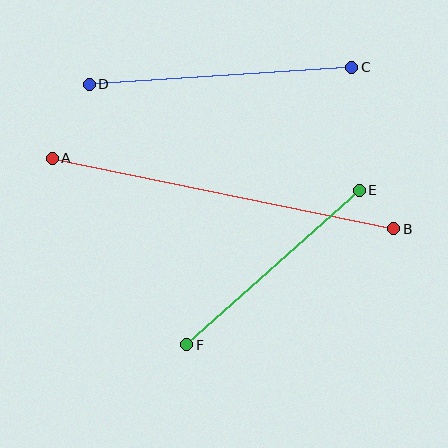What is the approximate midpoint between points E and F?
The midpoint is at approximately (273, 268) pixels.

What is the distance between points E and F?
The distance is approximately 231 pixels.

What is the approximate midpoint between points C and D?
The midpoint is at approximately (221, 76) pixels.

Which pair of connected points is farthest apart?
Points A and B are farthest apart.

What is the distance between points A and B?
The distance is approximately 349 pixels.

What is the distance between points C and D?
The distance is approximately 263 pixels.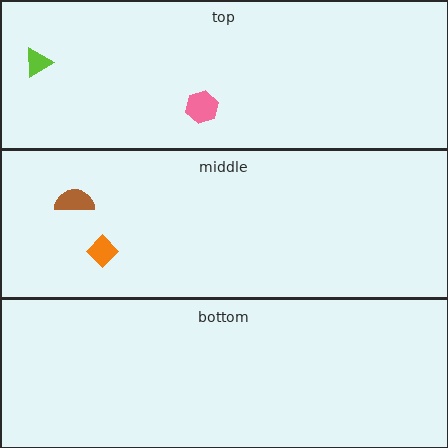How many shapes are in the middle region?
2.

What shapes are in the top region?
The lime triangle, the pink hexagon.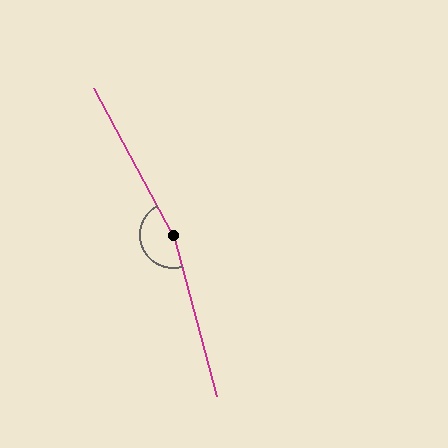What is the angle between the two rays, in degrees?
Approximately 167 degrees.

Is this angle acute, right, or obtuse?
It is obtuse.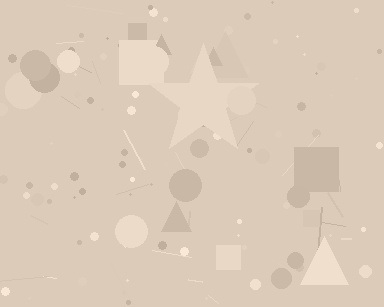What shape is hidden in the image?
A star is hidden in the image.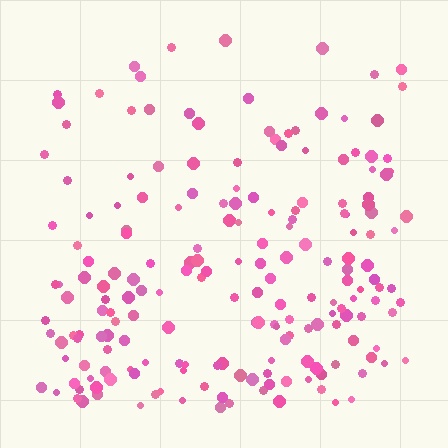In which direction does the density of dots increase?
From top to bottom, with the bottom side densest.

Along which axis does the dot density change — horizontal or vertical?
Vertical.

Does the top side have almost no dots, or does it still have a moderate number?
Still a moderate number, just noticeably fewer than the bottom.